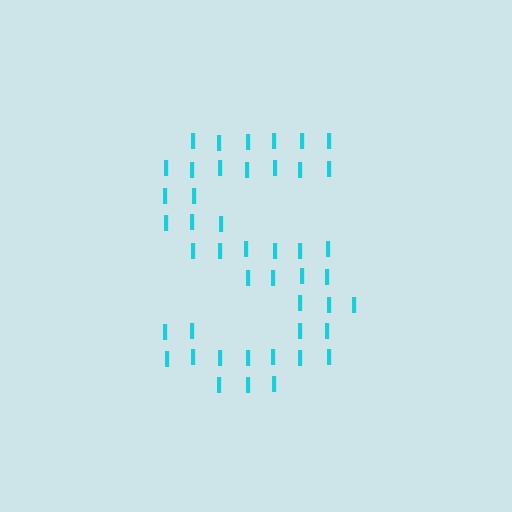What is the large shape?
The large shape is the letter S.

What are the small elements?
The small elements are letter I's.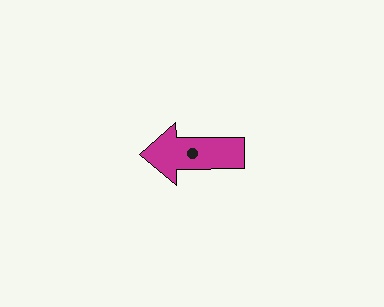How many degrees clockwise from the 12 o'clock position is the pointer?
Approximately 269 degrees.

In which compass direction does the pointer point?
West.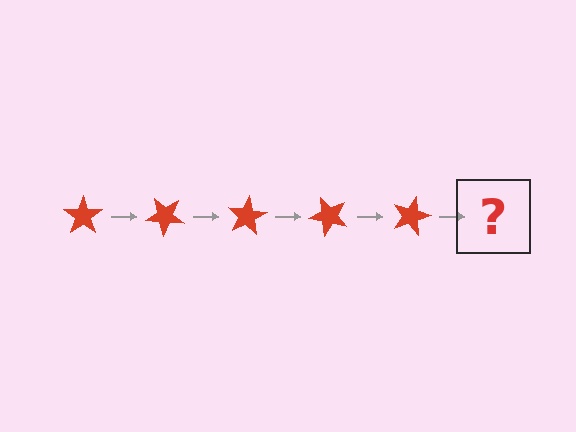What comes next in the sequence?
The next element should be a red star rotated 200 degrees.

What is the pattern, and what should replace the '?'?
The pattern is that the star rotates 40 degrees each step. The '?' should be a red star rotated 200 degrees.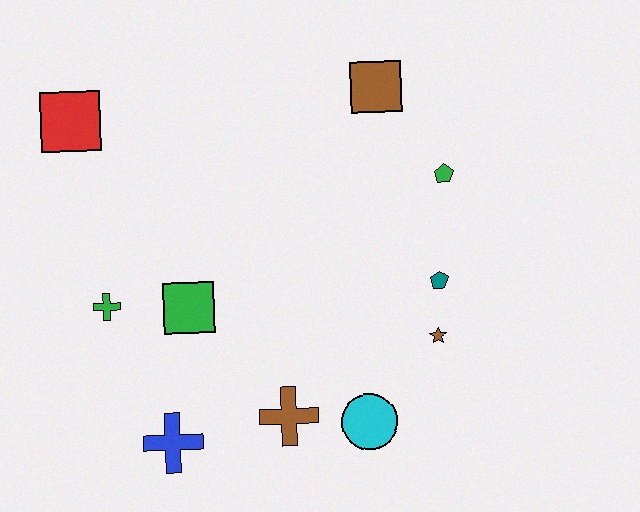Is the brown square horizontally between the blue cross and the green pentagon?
Yes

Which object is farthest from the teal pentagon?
The red square is farthest from the teal pentagon.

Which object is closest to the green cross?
The green square is closest to the green cross.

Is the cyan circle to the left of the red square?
No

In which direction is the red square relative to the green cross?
The red square is above the green cross.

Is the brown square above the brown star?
Yes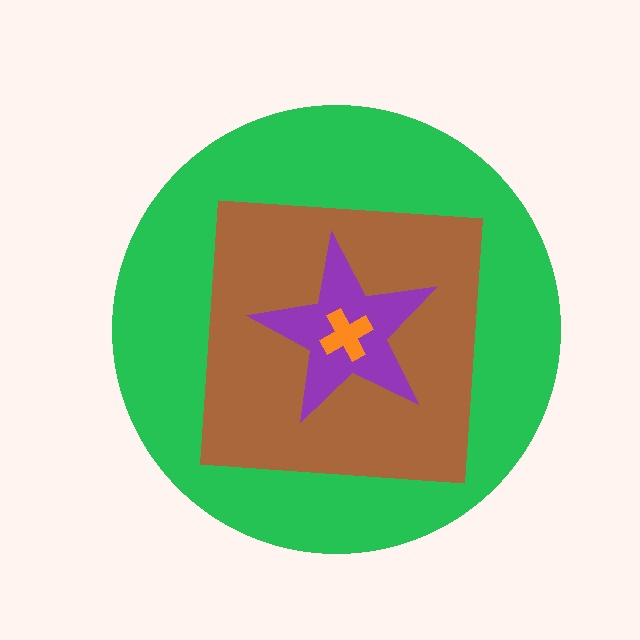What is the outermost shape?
The green circle.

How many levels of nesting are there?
4.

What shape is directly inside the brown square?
The purple star.